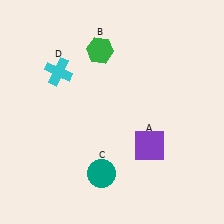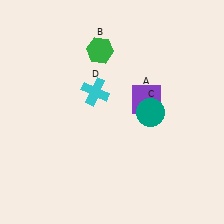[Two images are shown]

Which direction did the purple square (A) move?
The purple square (A) moved up.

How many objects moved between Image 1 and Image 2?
3 objects moved between the two images.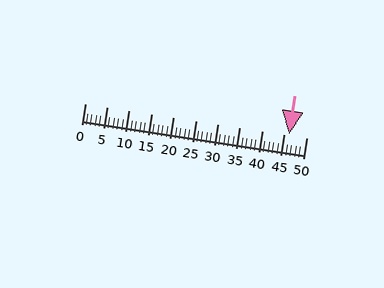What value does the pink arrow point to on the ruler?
The pink arrow points to approximately 46.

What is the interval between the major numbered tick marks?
The major tick marks are spaced 5 units apart.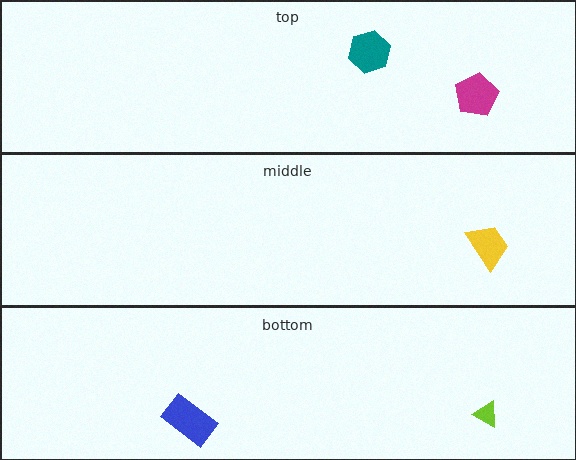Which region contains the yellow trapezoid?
The middle region.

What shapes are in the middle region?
The yellow trapezoid.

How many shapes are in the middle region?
1.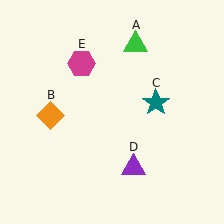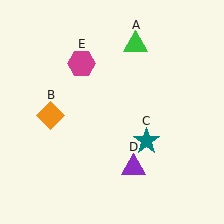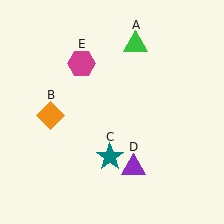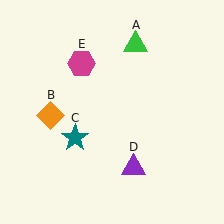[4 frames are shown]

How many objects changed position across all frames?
1 object changed position: teal star (object C).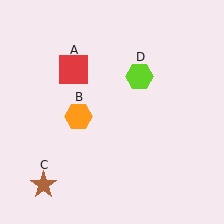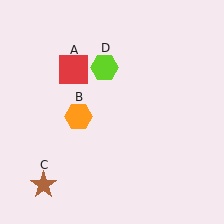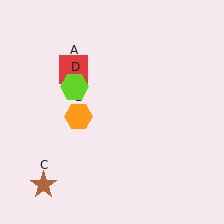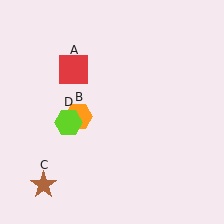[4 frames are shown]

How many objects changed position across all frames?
1 object changed position: lime hexagon (object D).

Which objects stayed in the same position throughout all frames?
Red square (object A) and orange hexagon (object B) and brown star (object C) remained stationary.